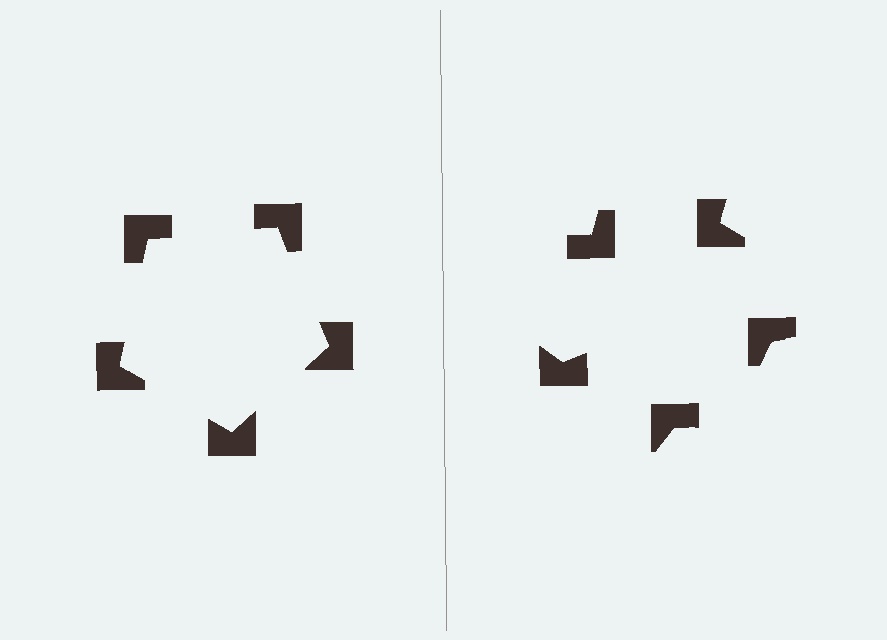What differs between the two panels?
The notched squares are positioned identically on both sides; only the wedge orientations differ. On the left they align to a pentagon; on the right they are misaligned.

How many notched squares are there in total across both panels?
10 — 5 on each side.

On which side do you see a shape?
An illusory pentagon appears on the left side. On the right side the wedge cuts are rotated, so no coherent shape forms.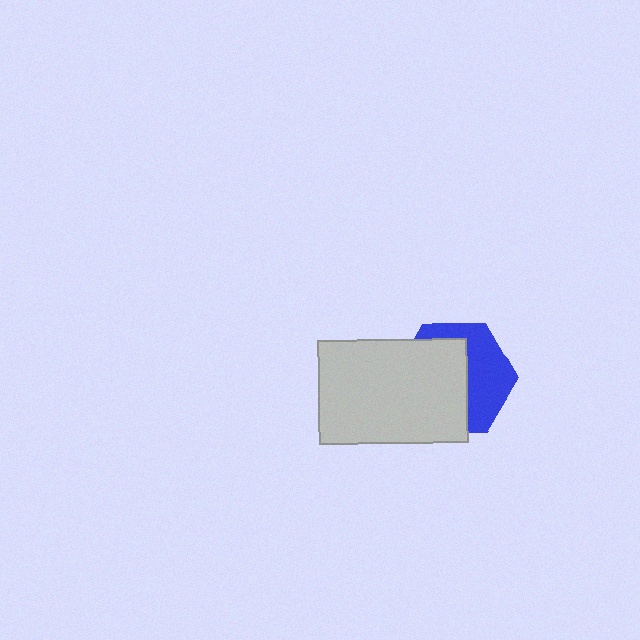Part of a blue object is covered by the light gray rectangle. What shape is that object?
It is a hexagon.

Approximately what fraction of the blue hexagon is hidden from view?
Roughly 57% of the blue hexagon is hidden behind the light gray rectangle.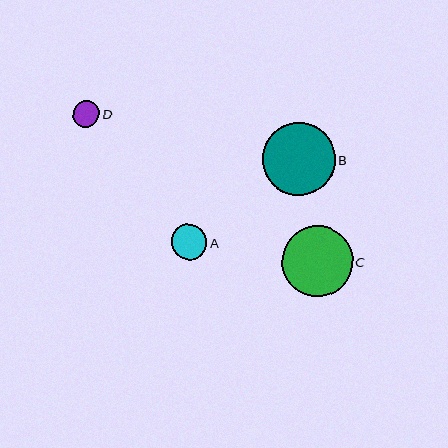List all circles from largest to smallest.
From largest to smallest: B, C, A, D.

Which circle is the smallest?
Circle D is the smallest with a size of approximately 27 pixels.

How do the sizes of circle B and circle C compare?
Circle B and circle C are approximately the same size.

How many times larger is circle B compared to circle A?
Circle B is approximately 2.1 times the size of circle A.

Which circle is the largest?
Circle B is the largest with a size of approximately 73 pixels.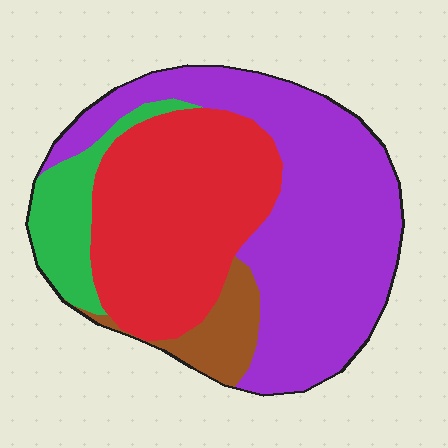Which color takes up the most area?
Purple, at roughly 45%.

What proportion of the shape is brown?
Brown takes up about one tenth (1/10) of the shape.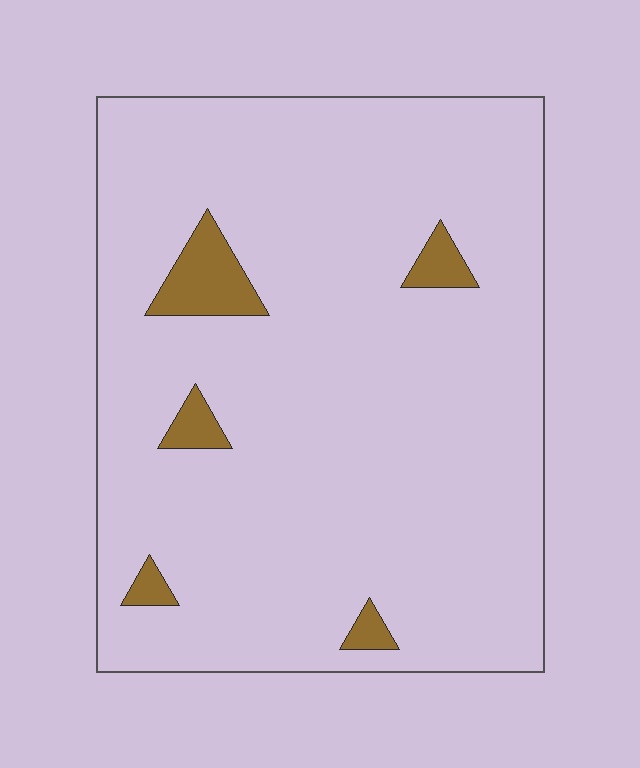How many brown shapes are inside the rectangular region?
5.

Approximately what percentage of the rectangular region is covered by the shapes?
Approximately 5%.